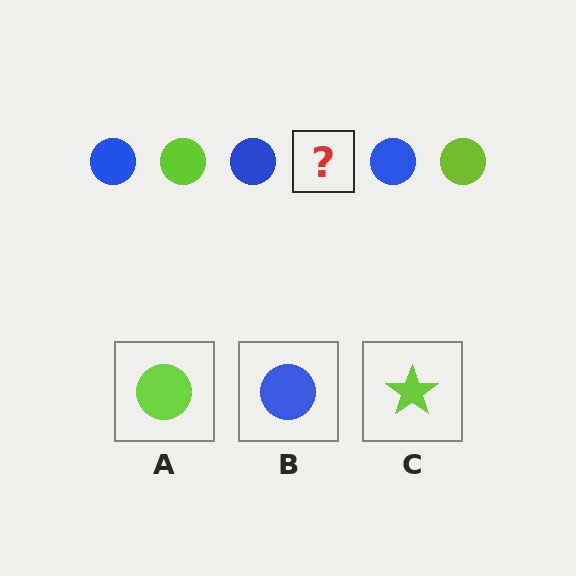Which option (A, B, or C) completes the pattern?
A.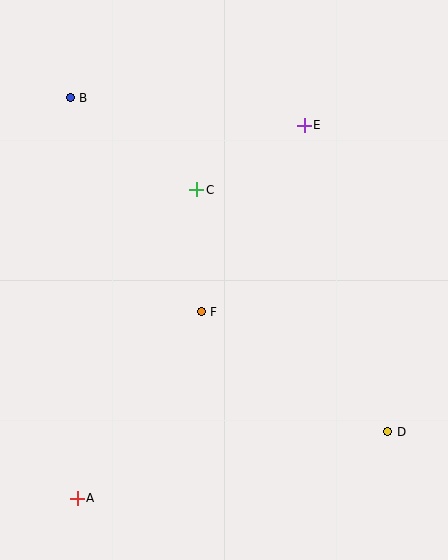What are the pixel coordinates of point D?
Point D is at (388, 432).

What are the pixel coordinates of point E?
Point E is at (304, 125).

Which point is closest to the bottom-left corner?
Point A is closest to the bottom-left corner.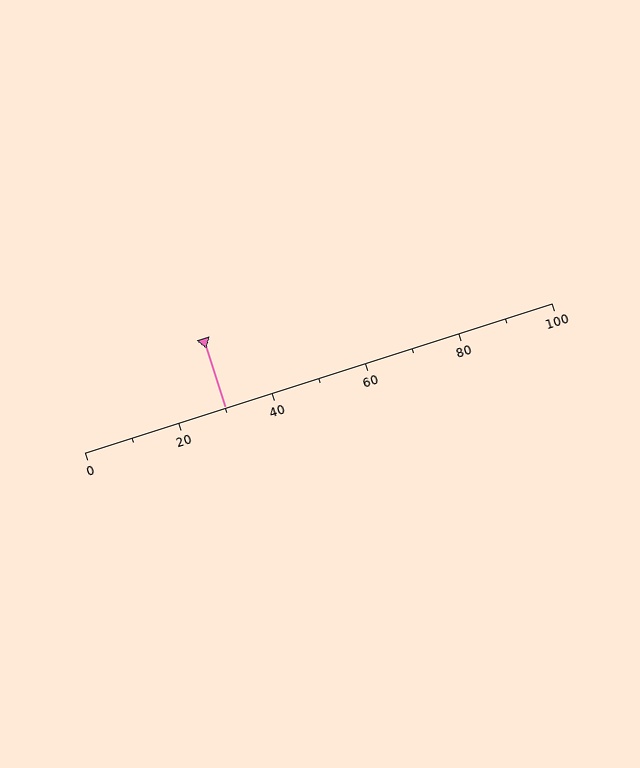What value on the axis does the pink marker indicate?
The marker indicates approximately 30.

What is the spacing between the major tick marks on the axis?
The major ticks are spaced 20 apart.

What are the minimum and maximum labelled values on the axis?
The axis runs from 0 to 100.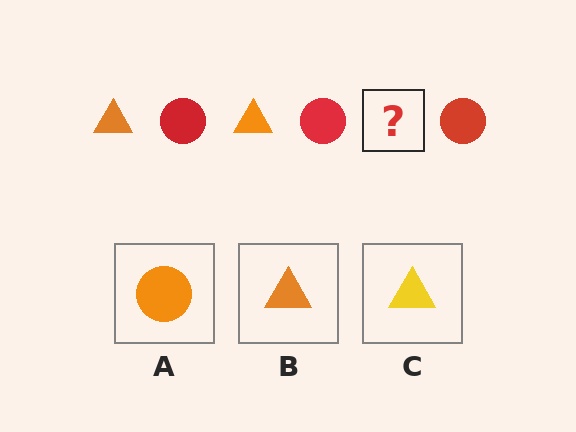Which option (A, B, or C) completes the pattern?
B.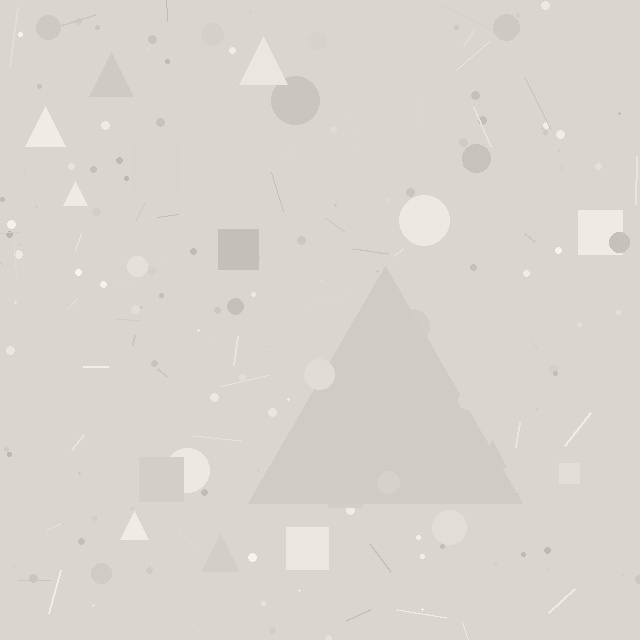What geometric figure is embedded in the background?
A triangle is embedded in the background.